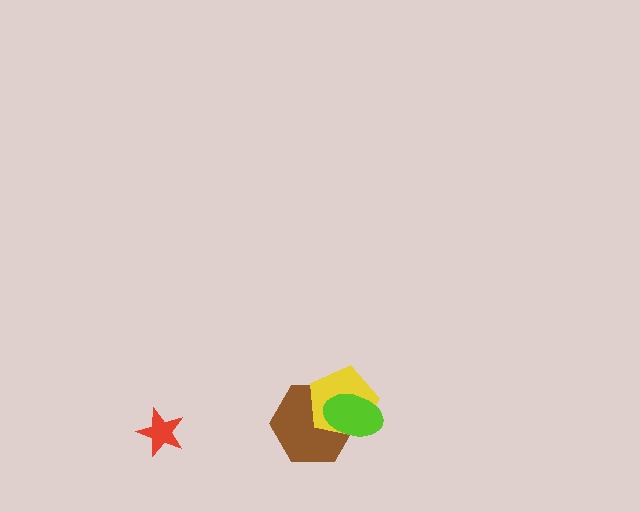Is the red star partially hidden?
No, no other shape covers it.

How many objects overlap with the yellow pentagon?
2 objects overlap with the yellow pentagon.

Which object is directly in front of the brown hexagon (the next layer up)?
The yellow pentagon is directly in front of the brown hexagon.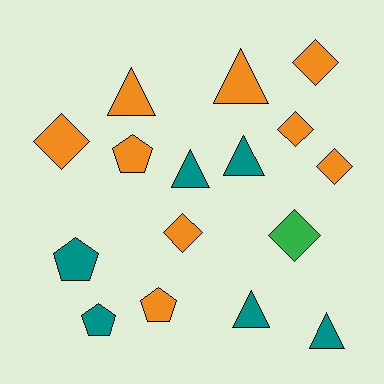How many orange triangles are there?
There are 2 orange triangles.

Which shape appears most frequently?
Triangle, with 6 objects.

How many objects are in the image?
There are 16 objects.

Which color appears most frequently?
Orange, with 9 objects.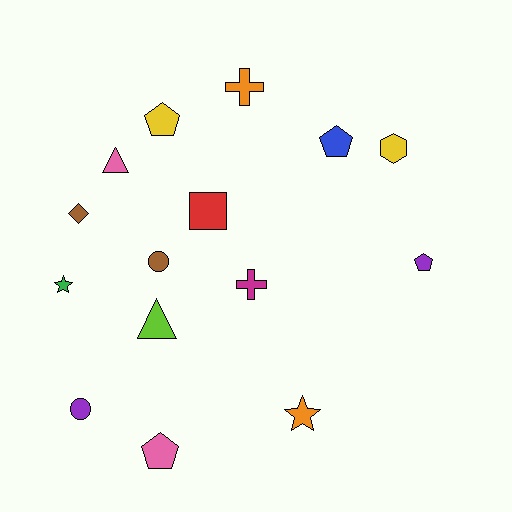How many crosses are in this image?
There are 2 crosses.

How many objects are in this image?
There are 15 objects.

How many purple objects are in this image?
There are 2 purple objects.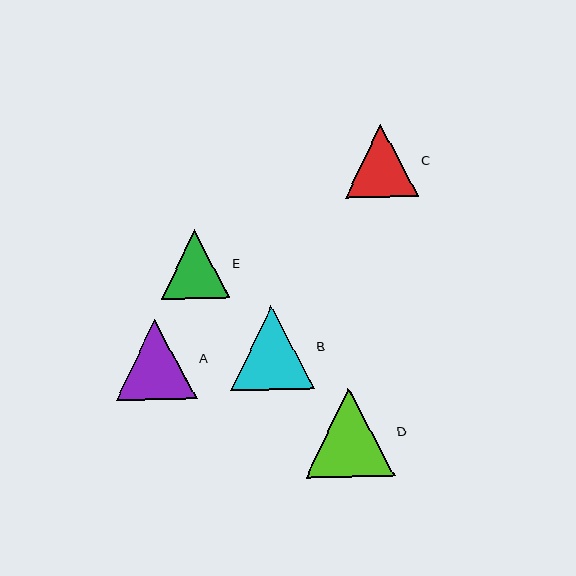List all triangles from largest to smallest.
From largest to smallest: D, B, A, C, E.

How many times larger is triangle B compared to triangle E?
Triangle B is approximately 1.2 times the size of triangle E.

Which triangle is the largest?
Triangle D is the largest with a size of approximately 89 pixels.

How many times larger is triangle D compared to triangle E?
Triangle D is approximately 1.3 times the size of triangle E.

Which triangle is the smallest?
Triangle E is the smallest with a size of approximately 68 pixels.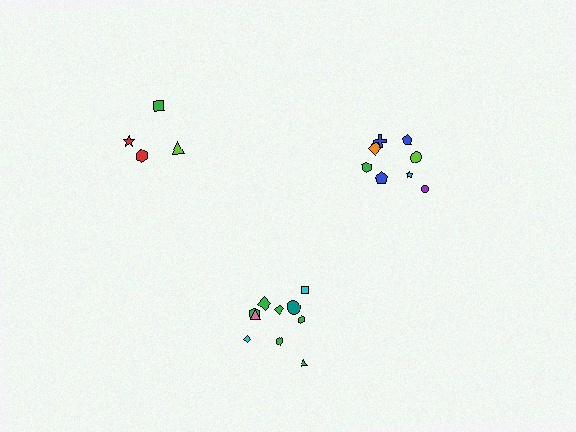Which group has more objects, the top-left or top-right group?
The top-right group.